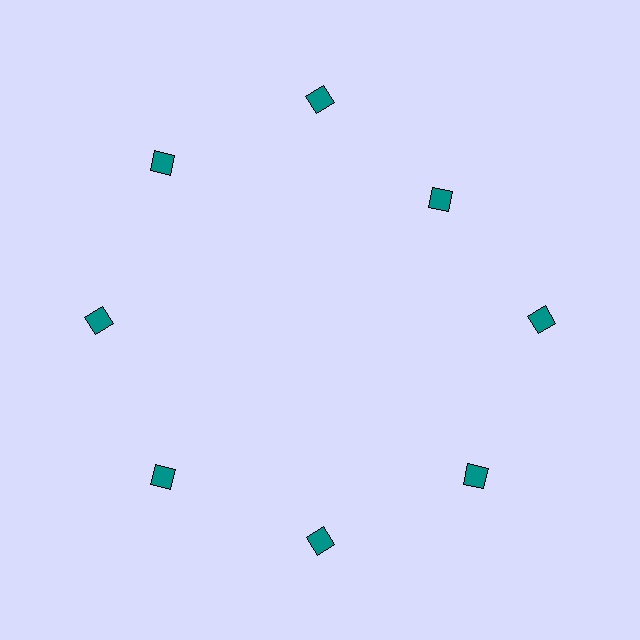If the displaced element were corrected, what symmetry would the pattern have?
It would have 8-fold rotational symmetry — the pattern would map onto itself every 45 degrees.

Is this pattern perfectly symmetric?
No. The 8 teal squares are arranged in a ring, but one element near the 2 o'clock position is pulled inward toward the center, breaking the 8-fold rotational symmetry.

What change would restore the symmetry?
The symmetry would be restored by moving it outward, back onto the ring so that all 8 squares sit at equal angles and equal distance from the center.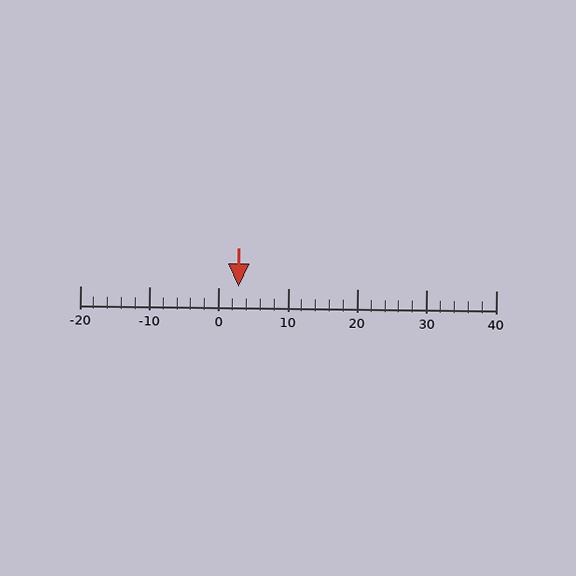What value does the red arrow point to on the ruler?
The red arrow points to approximately 3.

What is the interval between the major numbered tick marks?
The major tick marks are spaced 10 units apart.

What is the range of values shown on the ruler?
The ruler shows values from -20 to 40.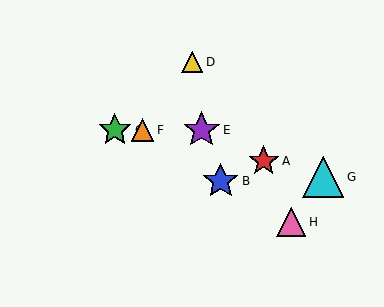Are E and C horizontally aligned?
Yes, both are at y≈130.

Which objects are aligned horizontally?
Objects C, E, F are aligned horizontally.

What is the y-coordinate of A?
Object A is at y≈161.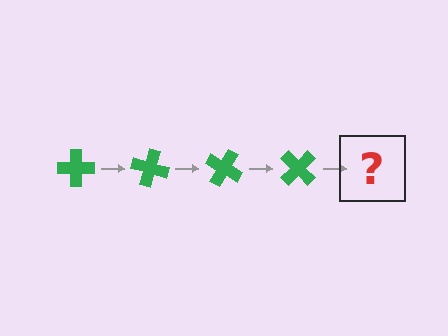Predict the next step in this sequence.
The next step is a green cross rotated 60 degrees.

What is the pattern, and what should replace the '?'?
The pattern is that the cross rotates 15 degrees each step. The '?' should be a green cross rotated 60 degrees.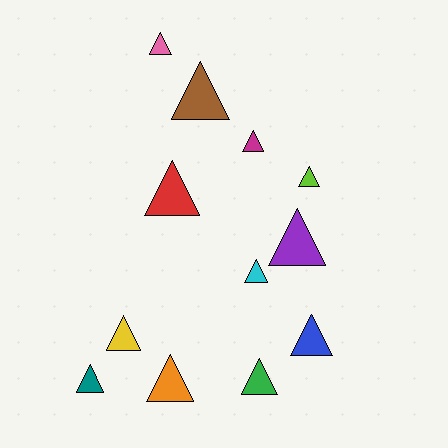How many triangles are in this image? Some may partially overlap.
There are 12 triangles.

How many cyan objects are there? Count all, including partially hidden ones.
There is 1 cyan object.